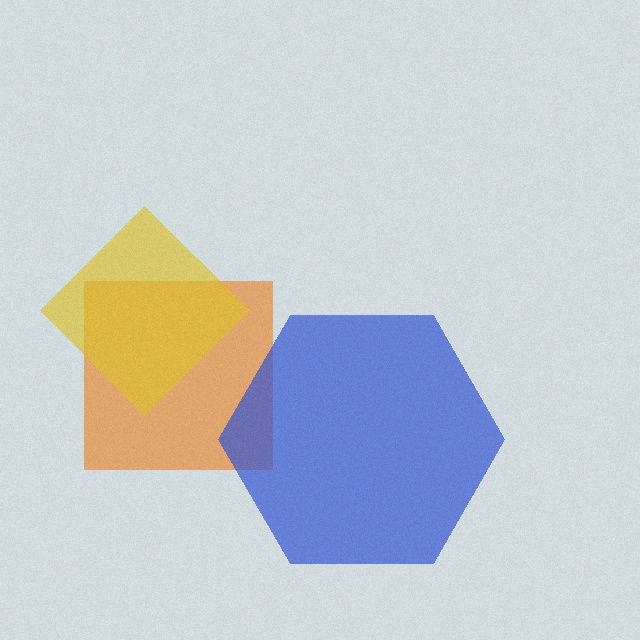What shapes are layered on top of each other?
The layered shapes are: an orange square, a blue hexagon, a yellow diamond.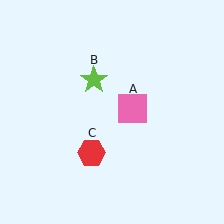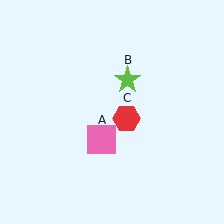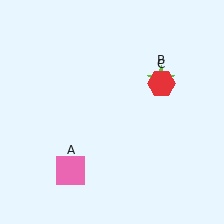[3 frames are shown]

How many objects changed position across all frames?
3 objects changed position: pink square (object A), lime star (object B), red hexagon (object C).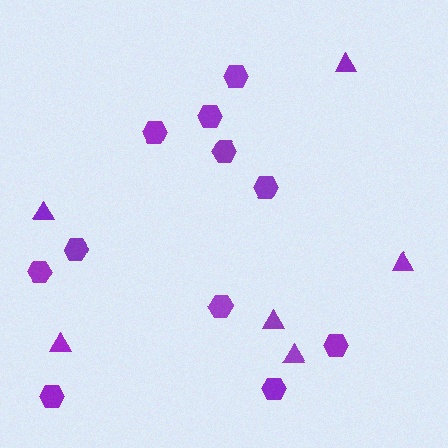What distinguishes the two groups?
There are 2 groups: one group of hexagons (11) and one group of triangles (6).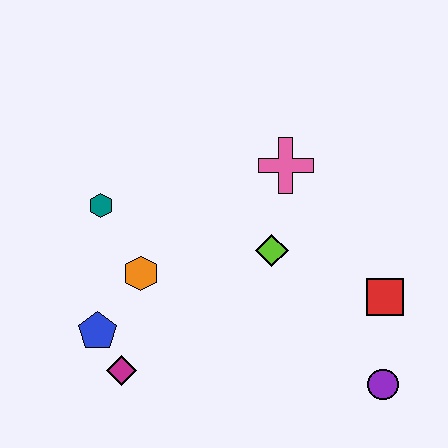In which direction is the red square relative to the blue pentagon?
The red square is to the right of the blue pentagon.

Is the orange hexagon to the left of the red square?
Yes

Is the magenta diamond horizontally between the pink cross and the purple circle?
No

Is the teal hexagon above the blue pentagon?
Yes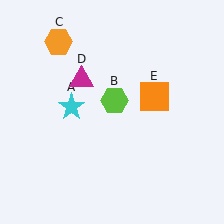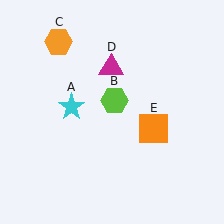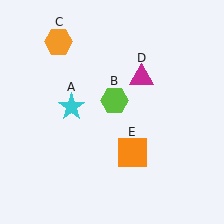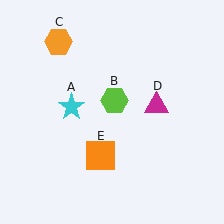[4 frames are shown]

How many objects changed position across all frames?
2 objects changed position: magenta triangle (object D), orange square (object E).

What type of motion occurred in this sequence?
The magenta triangle (object D), orange square (object E) rotated clockwise around the center of the scene.